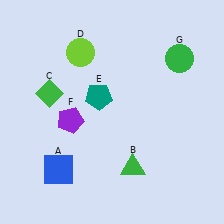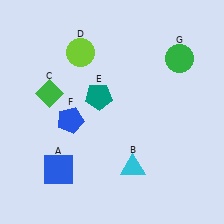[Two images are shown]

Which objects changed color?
B changed from green to cyan. F changed from purple to blue.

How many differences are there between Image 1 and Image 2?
There are 2 differences between the two images.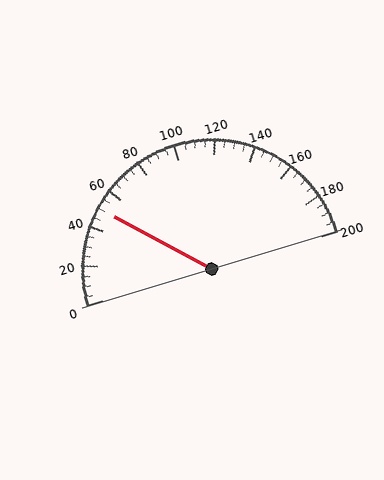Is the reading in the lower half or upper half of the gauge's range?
The reading is in the lower half of the range (0 to 200).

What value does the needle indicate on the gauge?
The needle indicates approximately 50.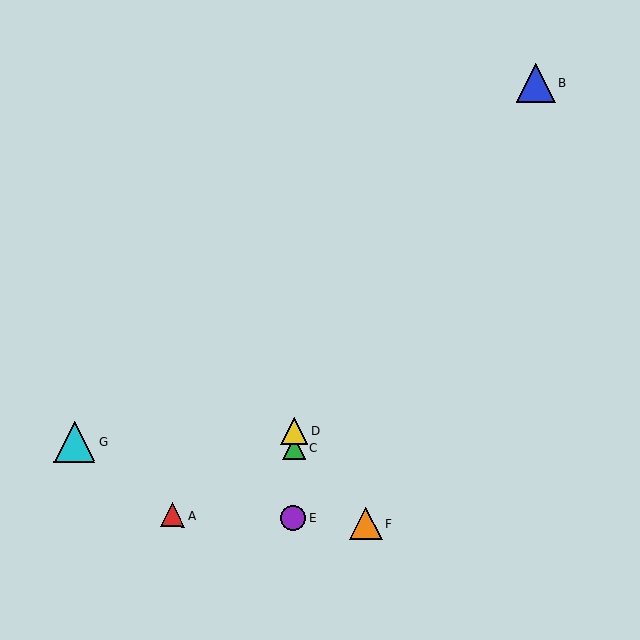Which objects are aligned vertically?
Objects C, D, E are aligned vertically.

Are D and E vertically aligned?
Yes, both are at x≈294.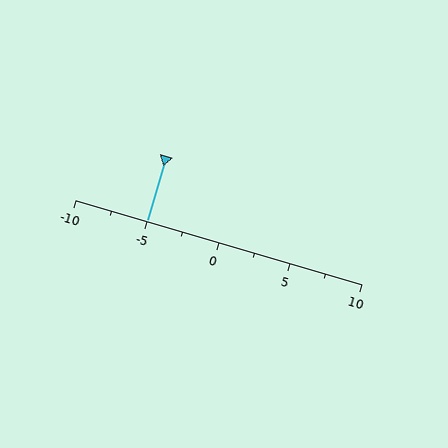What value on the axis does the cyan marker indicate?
The marker indicates approximately -5.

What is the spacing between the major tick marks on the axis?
The major ticks are spaced 5 apart.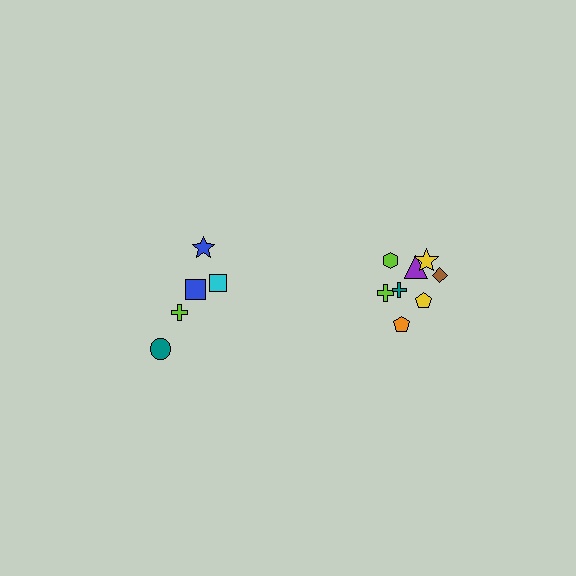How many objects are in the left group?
There are 5 objects.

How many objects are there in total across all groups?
There are 13 objects.